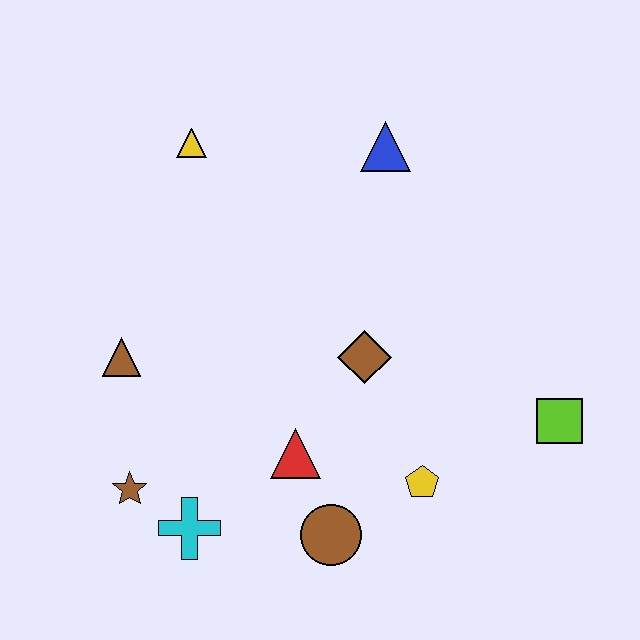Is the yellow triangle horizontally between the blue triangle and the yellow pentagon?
No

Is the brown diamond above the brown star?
Yes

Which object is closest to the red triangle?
The brown circle is closest to the red triangle.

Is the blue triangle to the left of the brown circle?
No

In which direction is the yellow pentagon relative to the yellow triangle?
The yellow pentagon is below the yellow triangle.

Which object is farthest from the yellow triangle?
The lime square is farthest from the yellow triangle.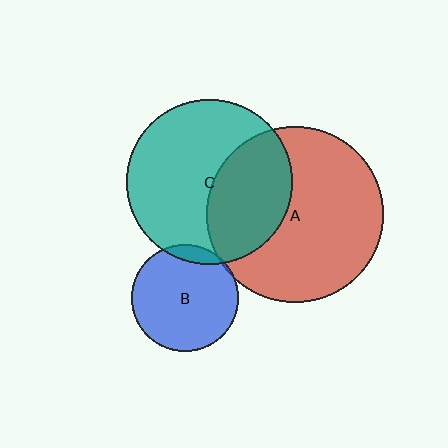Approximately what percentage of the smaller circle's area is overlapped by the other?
Approximately 5%.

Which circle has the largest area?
Circle A (red).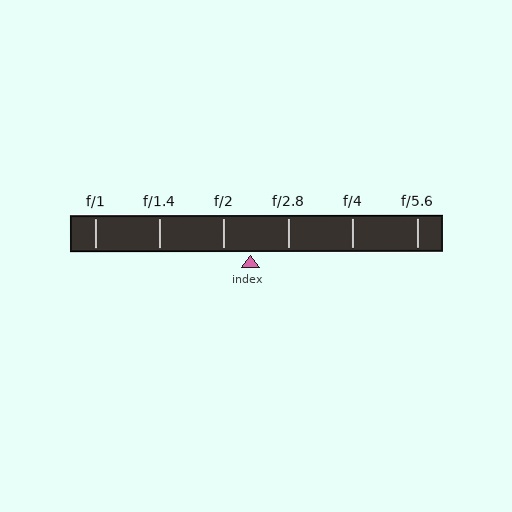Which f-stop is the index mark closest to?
The index mark is closest to f/2.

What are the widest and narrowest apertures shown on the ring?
The widest aperture shown is f/1 and the narrowest is f/5.6.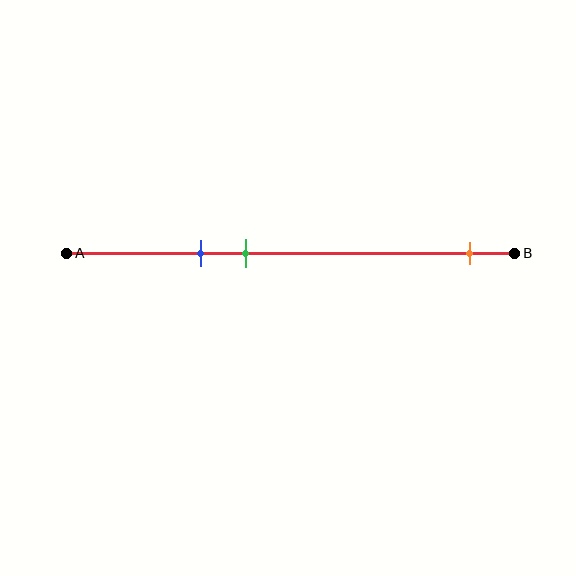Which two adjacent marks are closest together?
The blue and green marks are the closest adjacent pair.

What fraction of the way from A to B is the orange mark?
The orange mark is approximately 90% (0.9) of the way from A to B.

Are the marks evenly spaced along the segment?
No, the marks are not evenly spaced.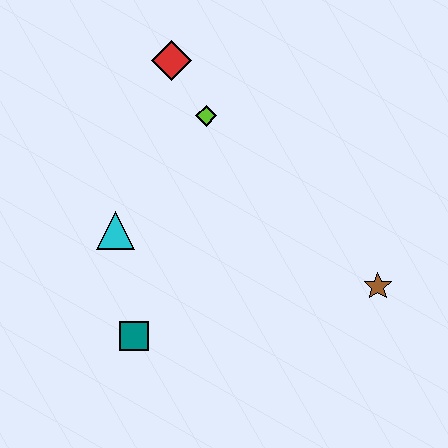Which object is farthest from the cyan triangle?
The brown star is farthest from the cyan triangle.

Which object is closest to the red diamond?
The lime diamond is closest to the red diamond.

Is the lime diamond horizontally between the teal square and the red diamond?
No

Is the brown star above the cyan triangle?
No